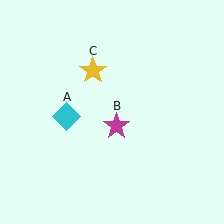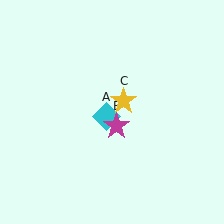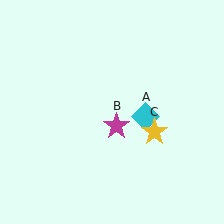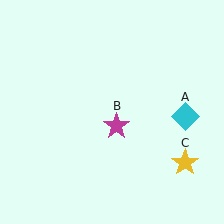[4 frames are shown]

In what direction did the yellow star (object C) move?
The yellow star (object C) moved down and to the right.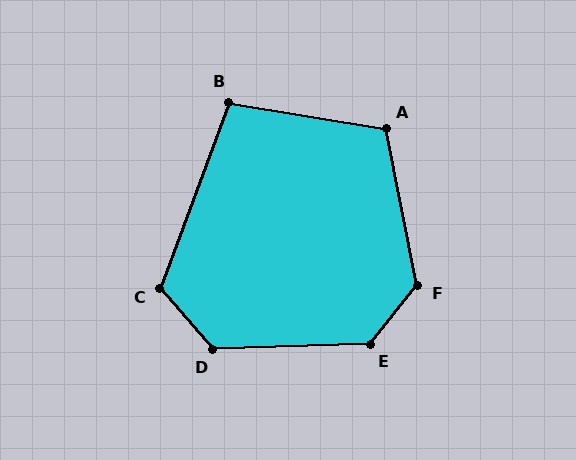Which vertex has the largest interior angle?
E, at approximately 130 degrees.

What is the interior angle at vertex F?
Approximately 130 degrees (obtuse).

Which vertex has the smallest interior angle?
B, at approximately 101 degrees.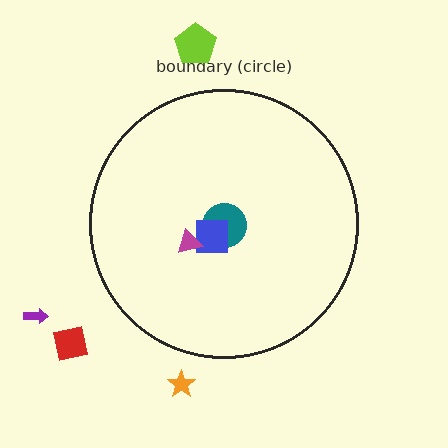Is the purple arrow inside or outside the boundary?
Outside.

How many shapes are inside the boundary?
3 inside, 4 outside.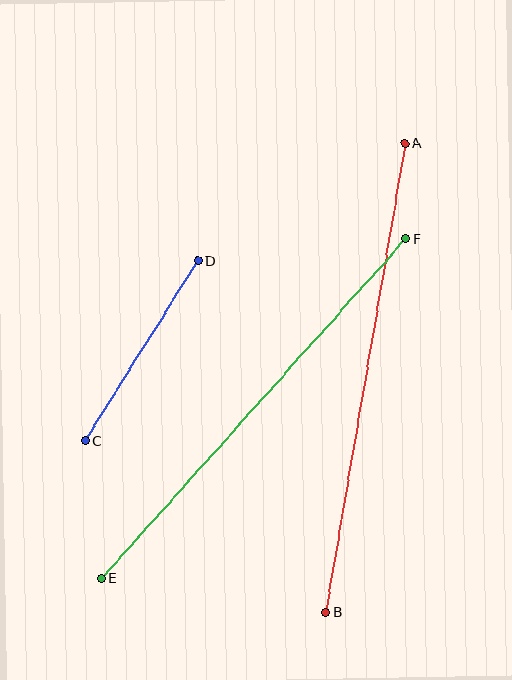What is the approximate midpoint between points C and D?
The midpoint is at approximately (141, 351) pixels.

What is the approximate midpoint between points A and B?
The midpoint is at approximately (365, 378) pixels.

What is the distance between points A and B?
The distance is approximately 475 pixels.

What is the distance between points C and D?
The distance is approximately 213 pixels.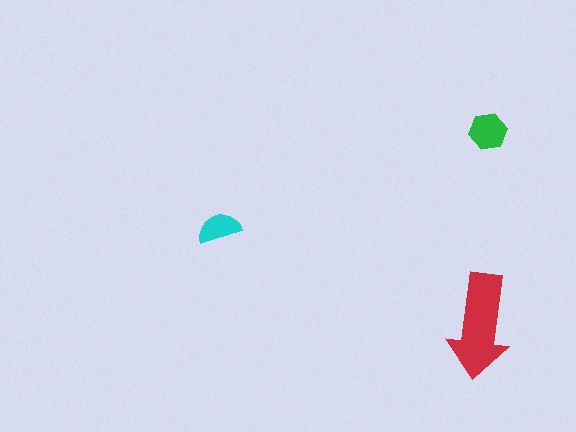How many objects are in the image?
There are 3 objects in the image.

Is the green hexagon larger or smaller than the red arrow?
Smaller.